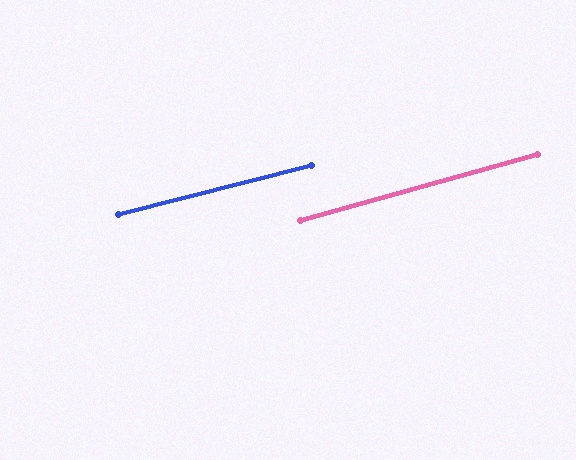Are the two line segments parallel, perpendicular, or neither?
Parallel — their directions differ by only 1.4°.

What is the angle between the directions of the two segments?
Approximately 1 degree.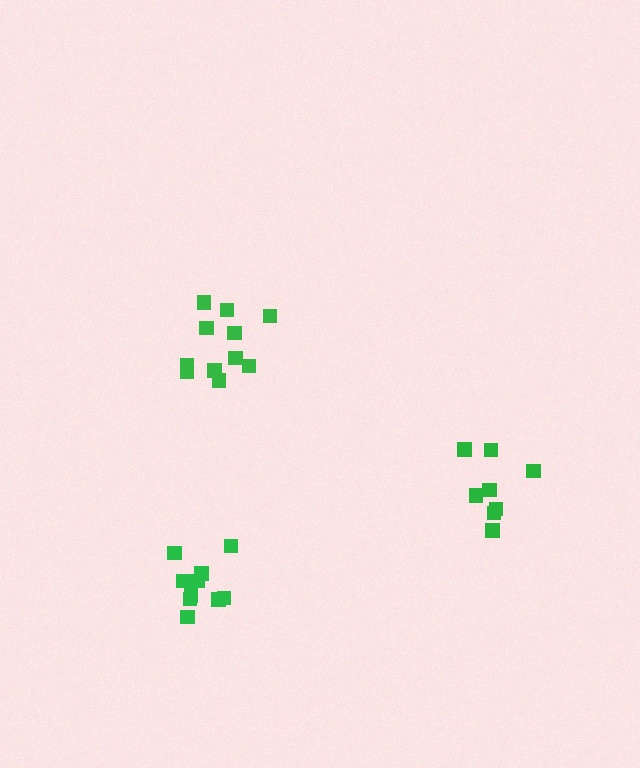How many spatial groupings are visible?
There are 3 spatial groupings.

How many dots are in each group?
Group 1: 8 dots, Group 2: 11 dots, Group 3: 10 dots (29 total).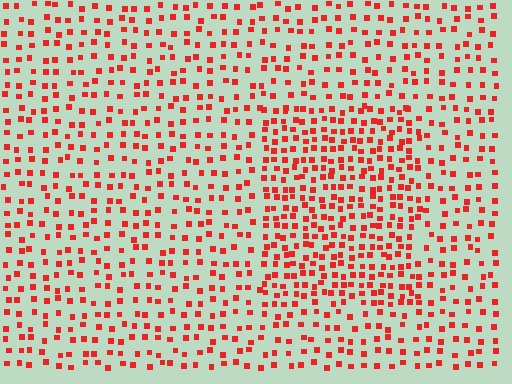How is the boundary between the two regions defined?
The boundary is defined by a change in element density (approximately 1.8x ratio). All elements are the same color, size, and shape.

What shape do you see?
I see a rectangle.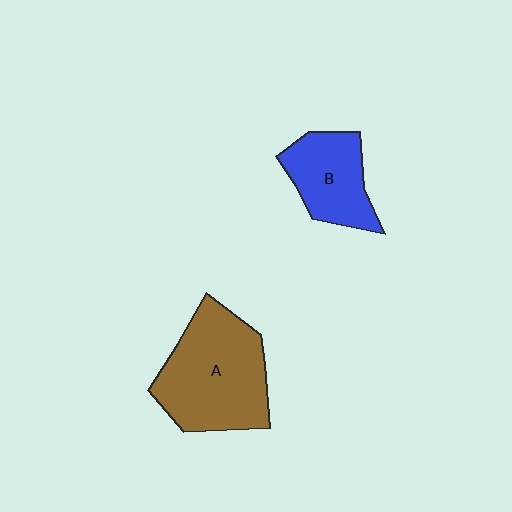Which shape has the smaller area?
Shape B (blue).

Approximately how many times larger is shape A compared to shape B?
Approximately 1.7 times.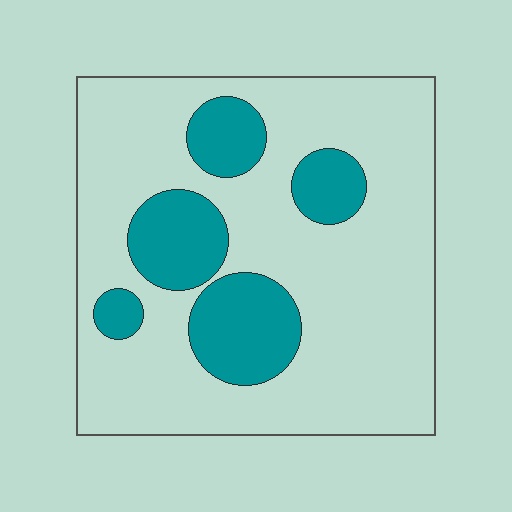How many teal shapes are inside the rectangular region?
5.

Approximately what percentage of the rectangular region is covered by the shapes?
Approximately 25%.